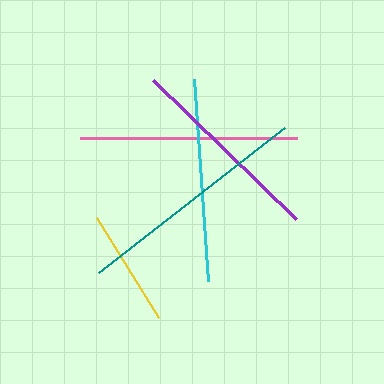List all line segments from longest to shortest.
From longest to shortest: teal, pink, cyan, purple, yellow.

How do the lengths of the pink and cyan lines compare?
The pink and cyan lines are approximately the same length.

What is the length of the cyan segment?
The cyan segment is approximately 202 pixels long.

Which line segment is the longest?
The teal line is the longest at approximately 235 pixels.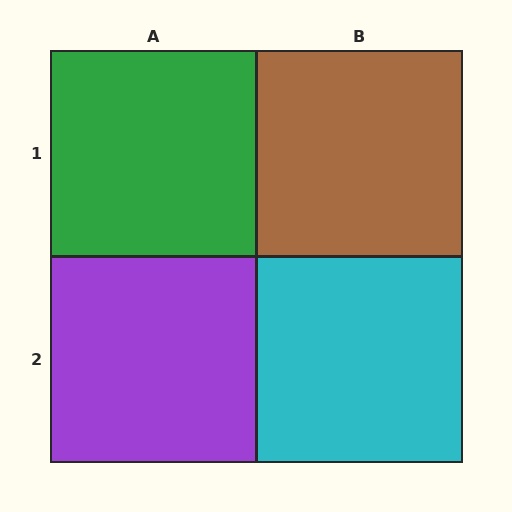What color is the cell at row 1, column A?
Green.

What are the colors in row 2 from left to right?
Purple, cyan.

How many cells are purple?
1 cell is purple.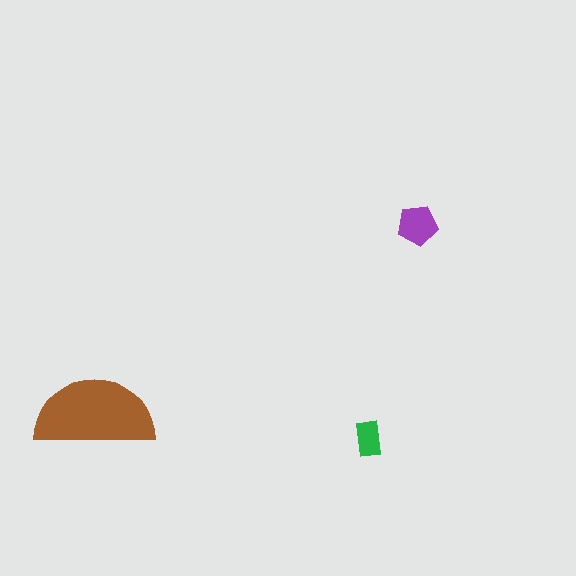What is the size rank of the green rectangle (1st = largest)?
3rd.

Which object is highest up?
The purple pentagon is topmost.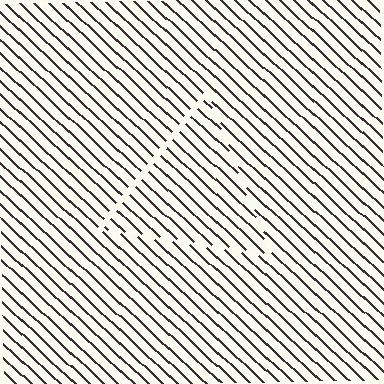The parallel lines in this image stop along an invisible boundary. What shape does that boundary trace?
An illusory triangle. The interior of the shape contains the same grating, shifted by half a period — the contour is defined by the phase discontinuity where line-ends from the inner and outer gratings abut.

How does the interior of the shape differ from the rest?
The interior of the shape contains the same grating, shifted by half a period — the contour is defined by the phase discontinuity where line-ends from the inner and outer gratings abut.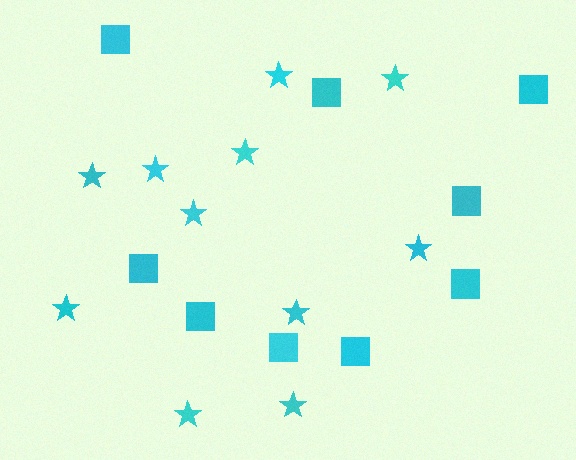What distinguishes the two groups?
There are 2 groups: one group of squares (9) and one group of stars (11).